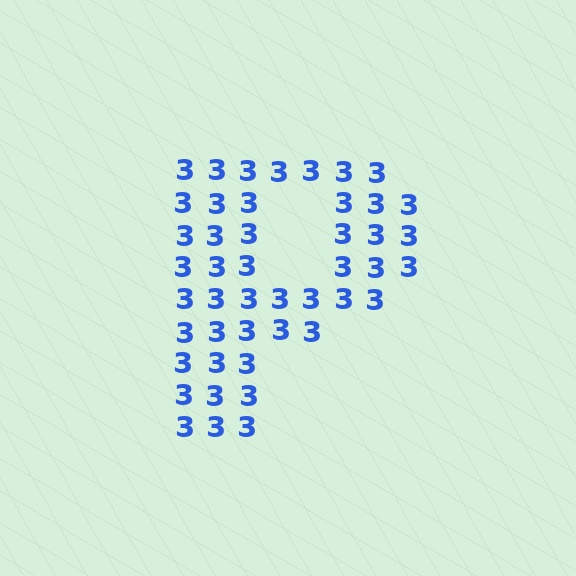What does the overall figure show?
The overall figure shows the letter P.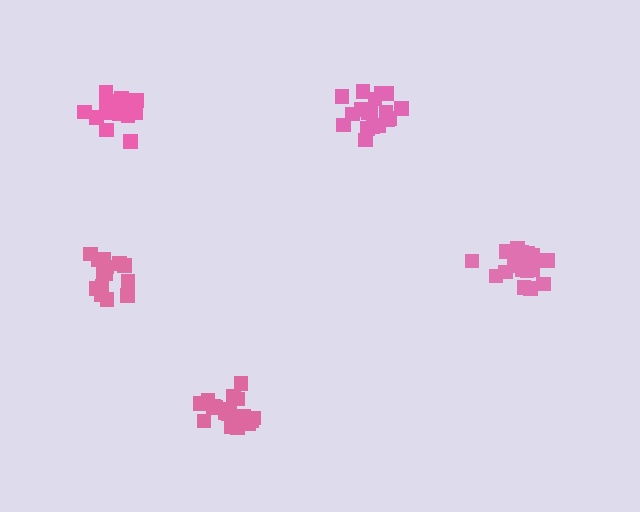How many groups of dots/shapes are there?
There are 5 groups.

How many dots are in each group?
Group 1: 15 dots, Group 2: 19 dots, Group 3: 20 dots, Group 4: 18 dots, Group 5: 19 dots (91 total).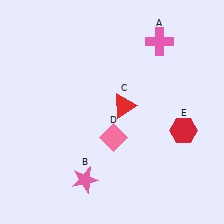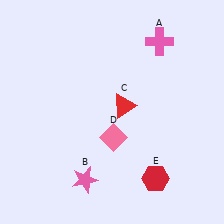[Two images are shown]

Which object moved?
The red hexagon (E) moved down.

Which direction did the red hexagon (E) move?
The red hexagon (E) moved down.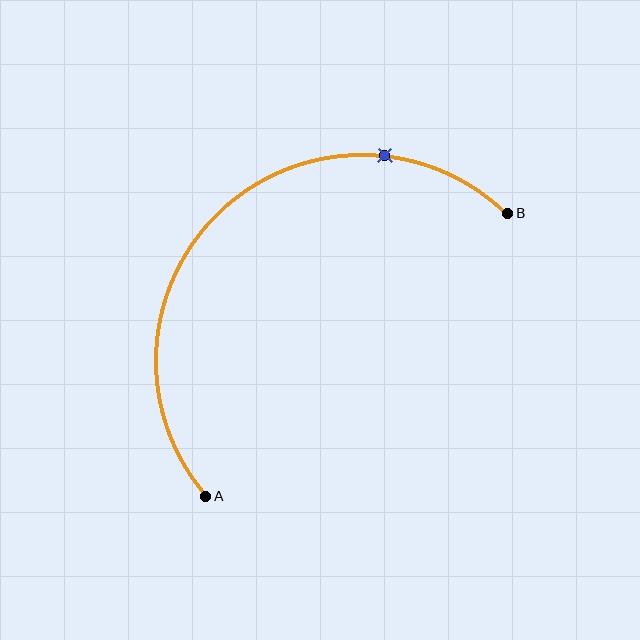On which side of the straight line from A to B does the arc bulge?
The arc bulges above and to the left of the straight line connecting A and B.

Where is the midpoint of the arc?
The arc midpoint is the point on the curve farthest from the straight line joining A and B. It sits above and to the left of that line.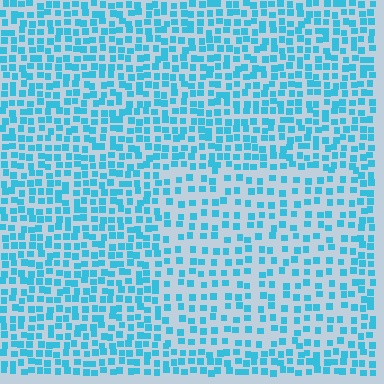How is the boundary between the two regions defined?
The boundary is defined by a change in element density (approximately 1.7x ratio). All elements are the same color, size, and shape.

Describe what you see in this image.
The image contains small cyan elements arranged at two different densities. A rectangle-shaped region is visible where the elements are less densely packed than the surrounding area.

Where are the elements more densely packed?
The elements are more densely packed outside the rectangle boundary.